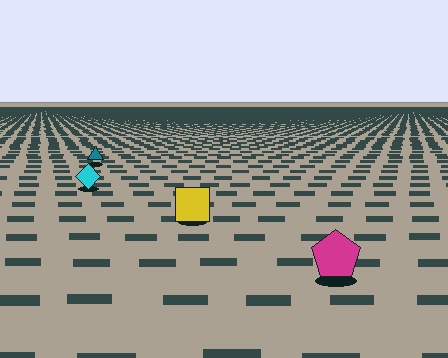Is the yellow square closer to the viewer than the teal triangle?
Yes. The yellow square is closer — you can tell from the texture gradient: the ground texture is coarser near it.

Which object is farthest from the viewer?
The teal triangle is farthest from the viewer. It appears smaller and the ground texture around it is denser.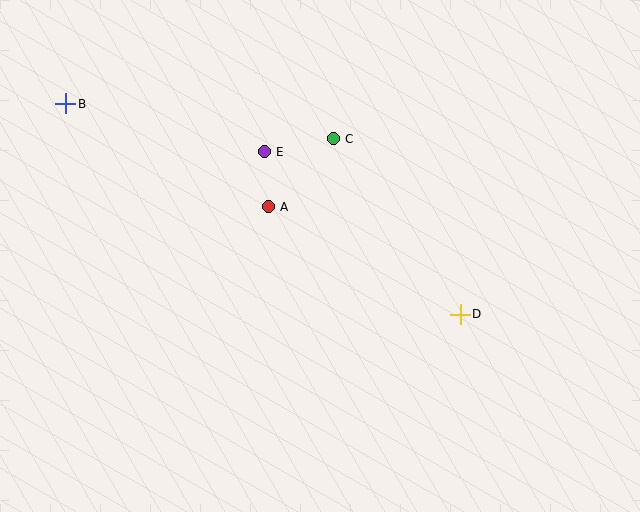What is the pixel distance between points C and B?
The distance between C and B is 270 pixels.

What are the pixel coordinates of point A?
Point A is at (268, 207).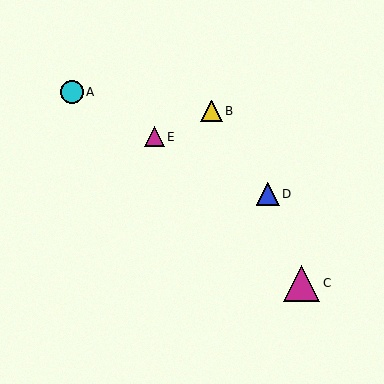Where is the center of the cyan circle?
The center of the cyan circle is at (72, 92).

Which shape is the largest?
The magenta triangle (labeled C) is the largest.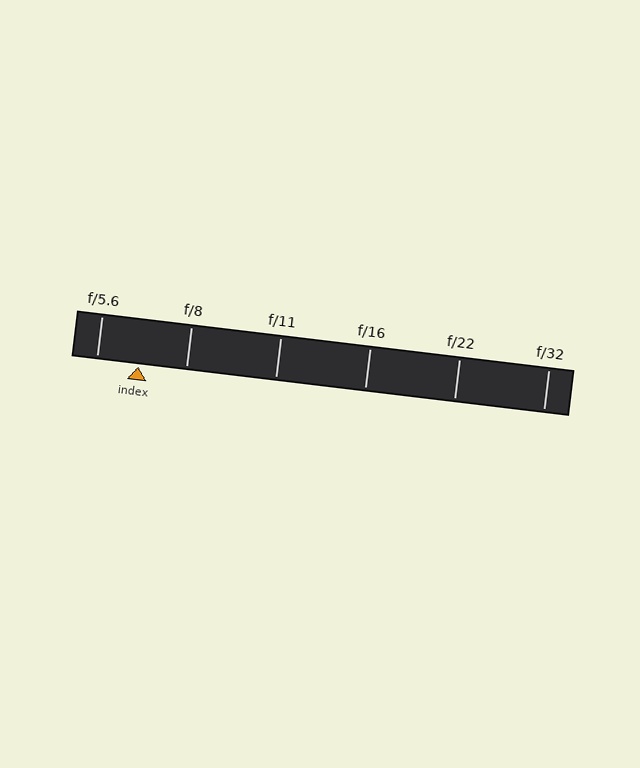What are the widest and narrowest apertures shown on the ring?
The widest aperture shown is f/5.6 and the narrowest is f/32.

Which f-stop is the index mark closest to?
The index mark is closest to f/5.6.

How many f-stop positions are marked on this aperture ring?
There are 6 f-stop positions marked.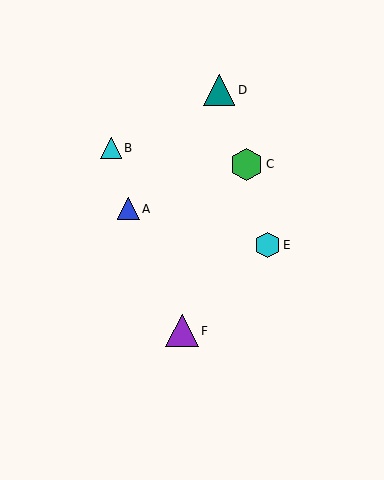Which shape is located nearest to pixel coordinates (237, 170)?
The green hexagon (labeled C) at (247, 164) is nearest to that location.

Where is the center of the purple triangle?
The center of the purple triangle is at (182, 331).